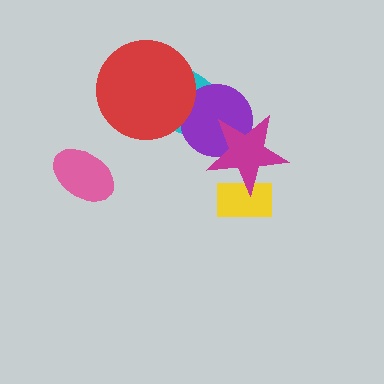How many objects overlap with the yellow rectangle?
1 object overlaps with the yellow rectangle.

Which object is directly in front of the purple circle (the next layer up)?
The red circle is directly in front of the purple circle.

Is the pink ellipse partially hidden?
No, no other shape covers it.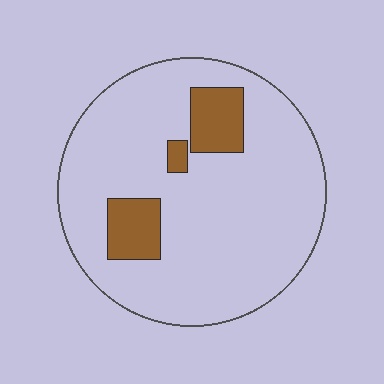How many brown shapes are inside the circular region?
3.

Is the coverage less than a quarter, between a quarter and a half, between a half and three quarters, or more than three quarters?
Less than a quarter.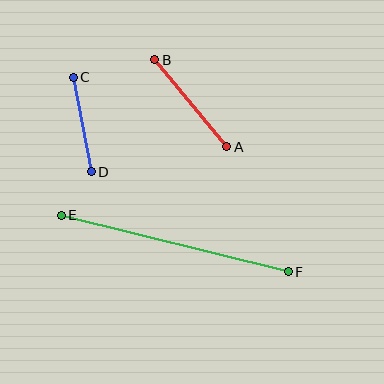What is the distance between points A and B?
The distance is approximately 113 pixels.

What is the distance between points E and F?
The distance is approximately 234 pixels.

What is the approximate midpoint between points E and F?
The midpoint is at approximately (175, 244) pixels.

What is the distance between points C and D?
The distance is approximately 96 pixels.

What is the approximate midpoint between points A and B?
The midpoint is at approximately (191, 103) pixels.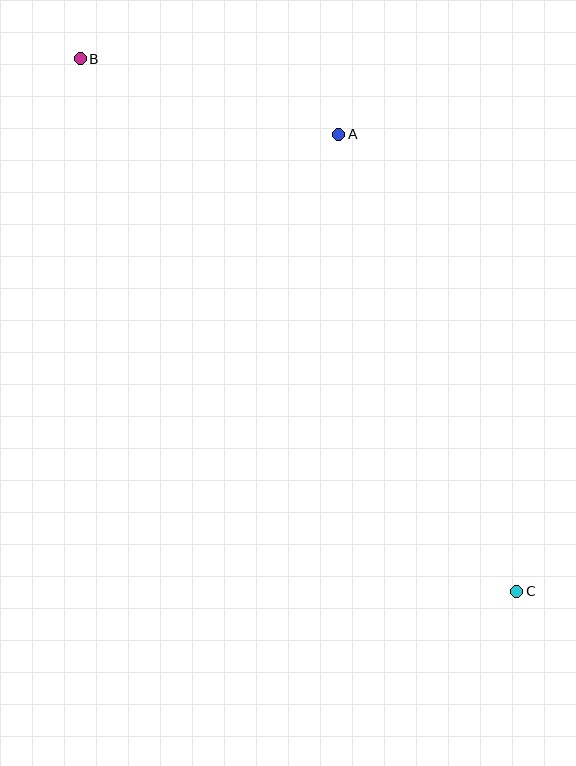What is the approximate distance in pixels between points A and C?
The distance between A and C is approximately 490 pixels.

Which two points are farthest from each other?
Points B and C are farthest from each other.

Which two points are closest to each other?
Points A and B are closest to each other.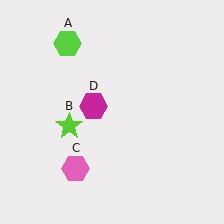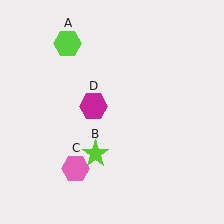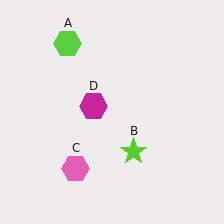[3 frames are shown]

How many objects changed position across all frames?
1 object changed position: lime star (object B).